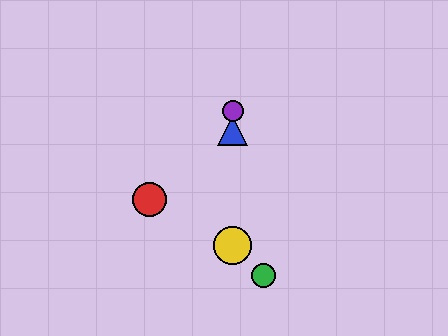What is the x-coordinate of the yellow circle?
The yellow circle is at x≈233.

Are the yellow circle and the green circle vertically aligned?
No, the yellow circle is at x≈233 and the green circle is at x≈263.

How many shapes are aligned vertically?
3 shapes (the blue triangle, the yellow circle, the purple circle) are aligned vertically.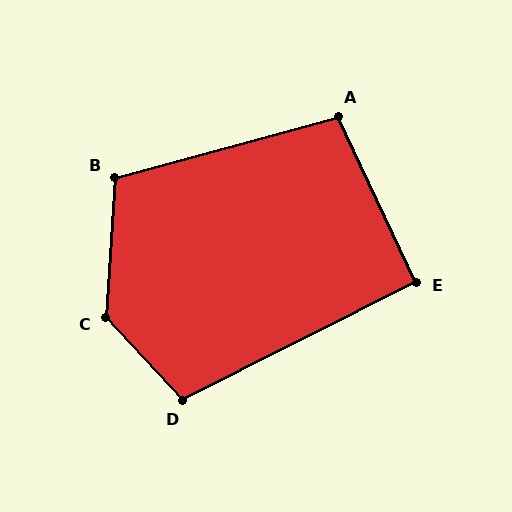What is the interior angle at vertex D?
Approximately 106 degrees (obtuse).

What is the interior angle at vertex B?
Approximately 109 degrees (obtuse).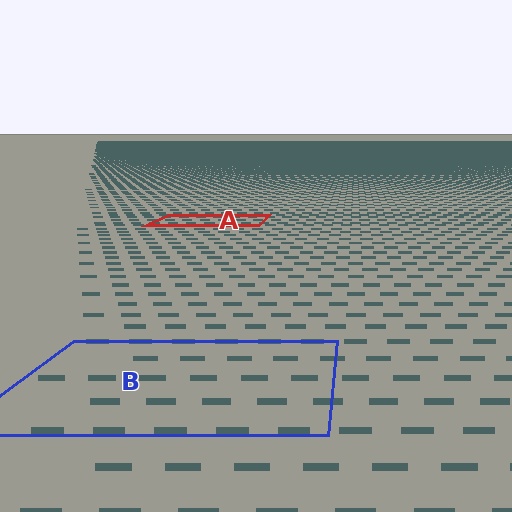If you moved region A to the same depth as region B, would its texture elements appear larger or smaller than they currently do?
They would appear larger. At a closer depth, the same texture elements are projected at a bigger on-screen size.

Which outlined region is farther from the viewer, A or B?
Region A is farther from the viewer — the texture elements inside it appear smaller and more densely packed.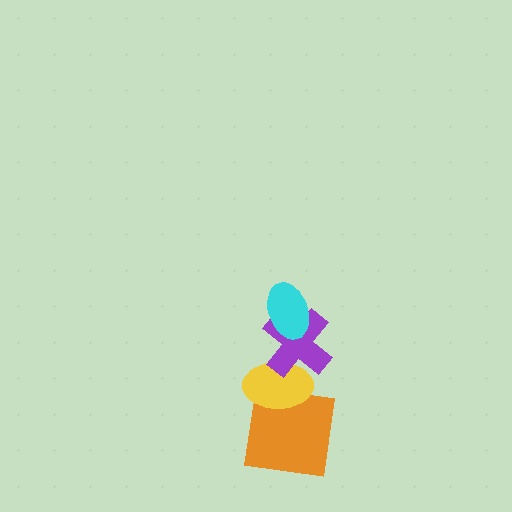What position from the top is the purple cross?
The purple cross is 2nd from the top.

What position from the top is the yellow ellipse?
The yellow ellipse is 3rd from the top.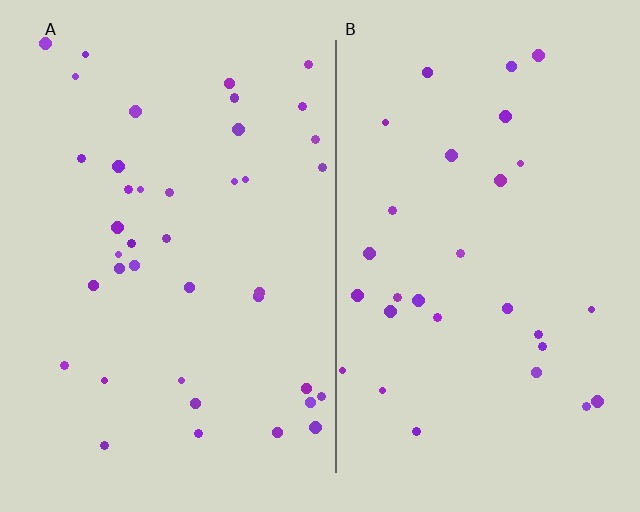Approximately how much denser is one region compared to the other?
Approximately 1.4× — region A over region B.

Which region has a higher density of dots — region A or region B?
A (the left).